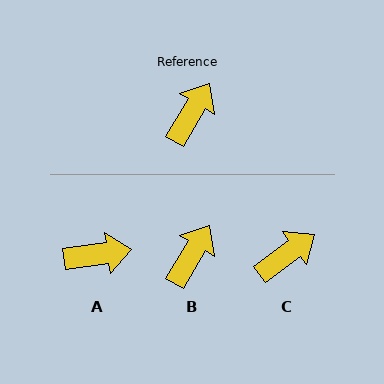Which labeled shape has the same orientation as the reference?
B.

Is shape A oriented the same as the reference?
No, it is off by about 52 degrees.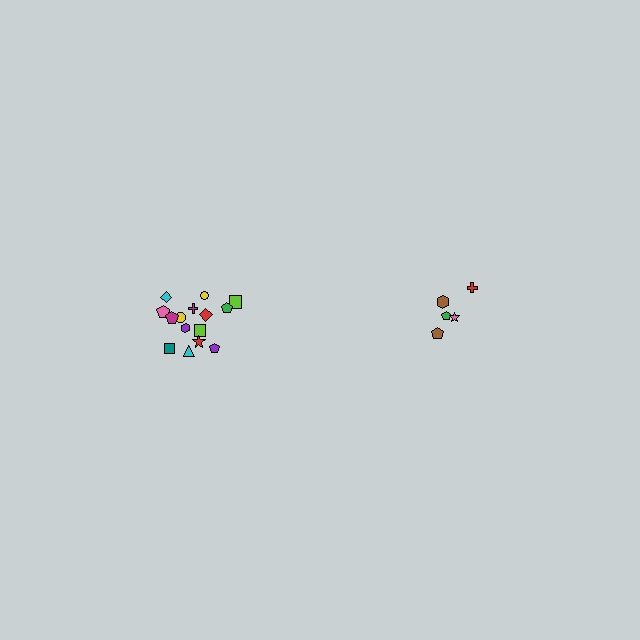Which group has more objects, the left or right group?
The left group.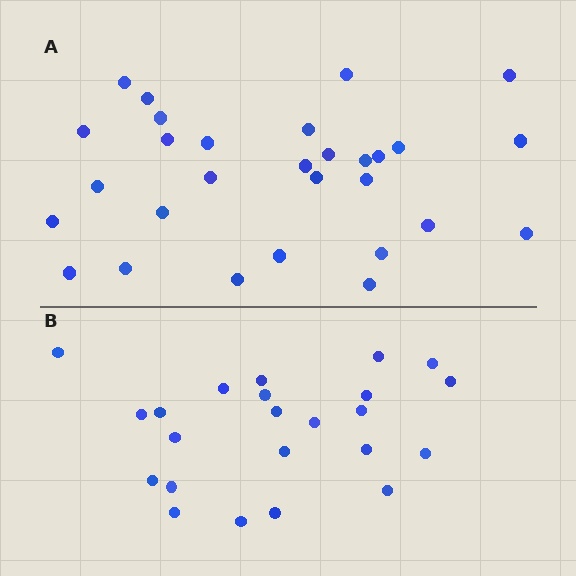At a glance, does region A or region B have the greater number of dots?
Region A (the top region) has more dots.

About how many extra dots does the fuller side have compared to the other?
Region A has about 6 more dots than region B.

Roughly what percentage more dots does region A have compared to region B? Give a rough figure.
About 25% more.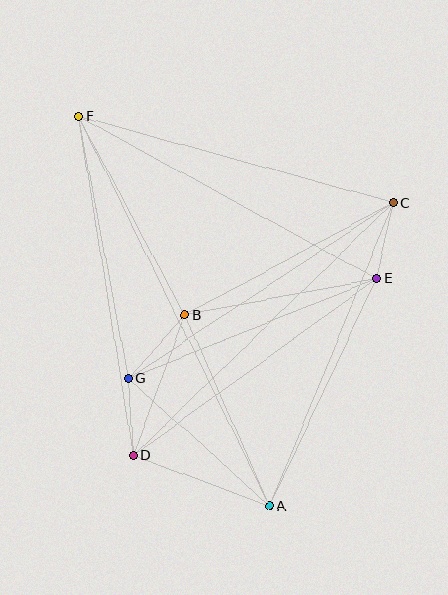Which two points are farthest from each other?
Points A and F are farthest from each other.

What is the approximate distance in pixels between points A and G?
The distance between A and G is approximately 190 pixels.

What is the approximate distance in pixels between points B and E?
The distance between B and E is approximately 195 pixels.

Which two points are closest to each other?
Points C and E are closest to each other.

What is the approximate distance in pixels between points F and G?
The distance between F and G is approximately 267 pixels.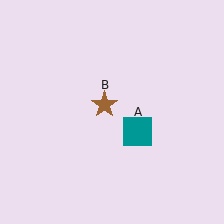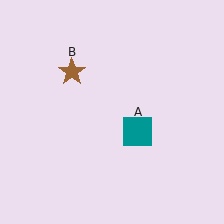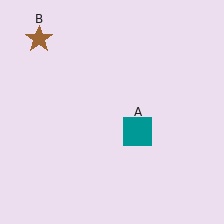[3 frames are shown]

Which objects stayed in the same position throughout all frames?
Teal square (object A) remained stationary.